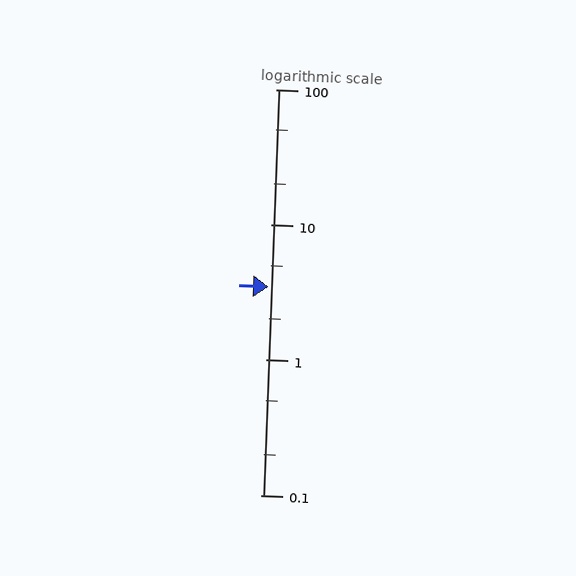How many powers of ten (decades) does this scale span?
The scale spans 3 decades, from 0.1 to 100.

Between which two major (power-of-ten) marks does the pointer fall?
The pointer is between 1 and 10.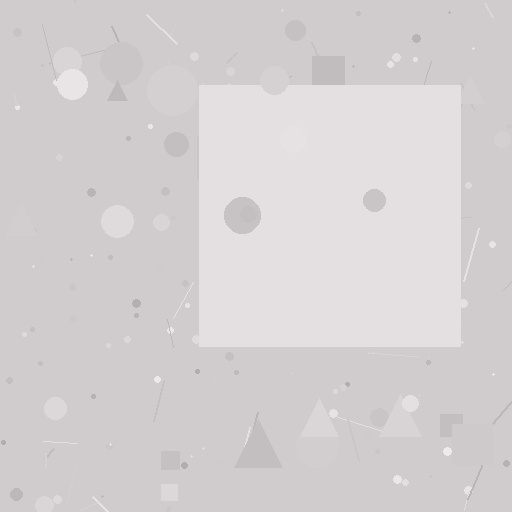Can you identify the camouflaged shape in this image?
The camouflaged shape is a square.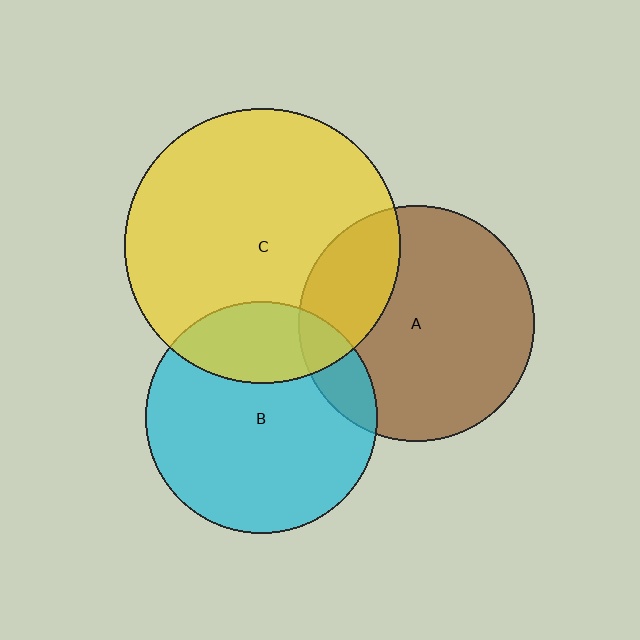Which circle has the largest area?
Circle C (yellow).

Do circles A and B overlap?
Yes.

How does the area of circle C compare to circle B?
Approximately 1.4 times.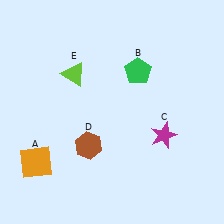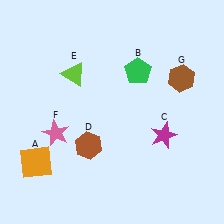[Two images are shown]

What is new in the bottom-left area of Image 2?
A pink star (F) was added in the bottom-left area of Image 2.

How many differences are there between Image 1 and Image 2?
There are 2 differences between the two images.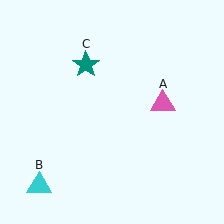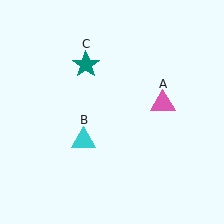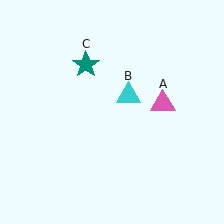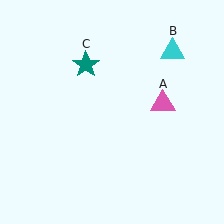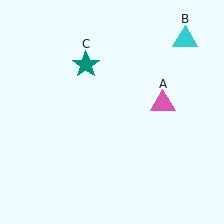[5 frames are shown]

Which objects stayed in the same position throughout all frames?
Pink triangle (object A) and teal star (object C) remained stationary.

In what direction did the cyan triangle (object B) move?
The cyan triangle (object B) moved up and to the right.